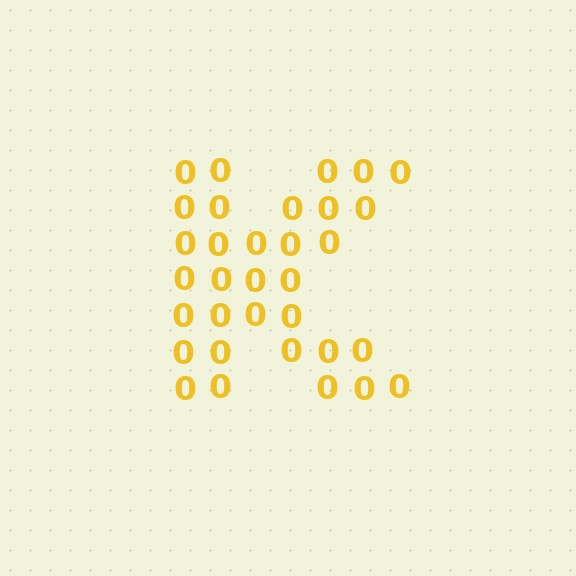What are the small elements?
The small elements are digit 0's.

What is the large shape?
The large shape is the letter K.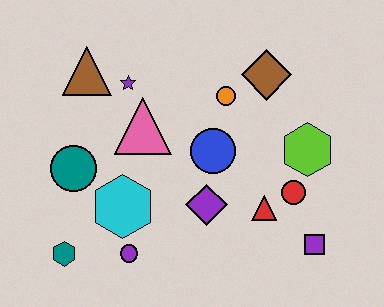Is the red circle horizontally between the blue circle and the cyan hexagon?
No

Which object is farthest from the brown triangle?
The purple square is farthest from the brown triangle.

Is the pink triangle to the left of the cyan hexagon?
No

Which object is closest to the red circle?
The red triangle is closest to the red circle.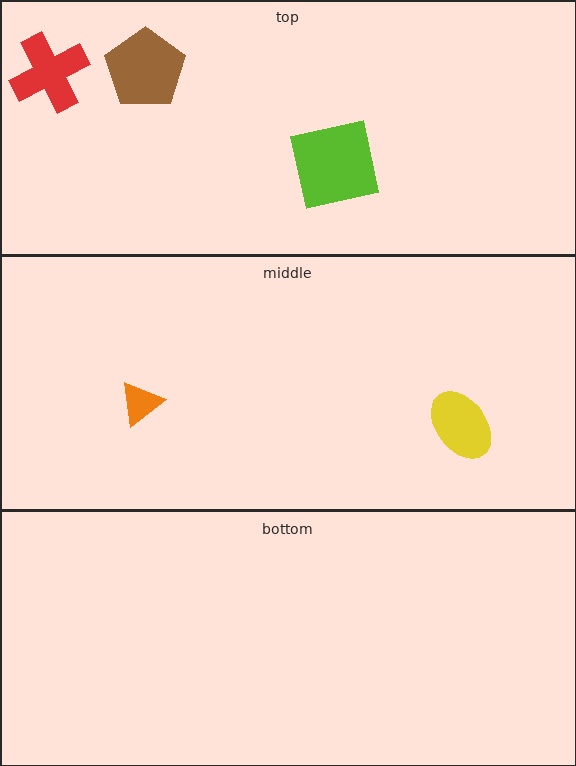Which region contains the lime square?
The top region.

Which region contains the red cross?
The top region.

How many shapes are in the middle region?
2.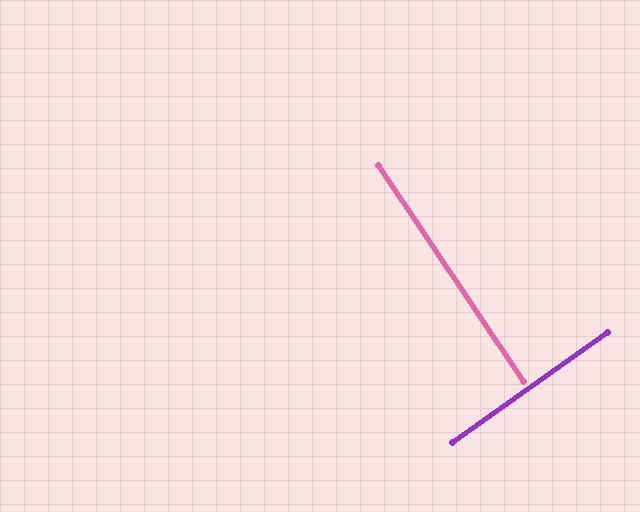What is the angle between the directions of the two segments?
Approximately 88 degrees.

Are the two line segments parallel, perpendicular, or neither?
Perpendicular — they meet at approximately 88°.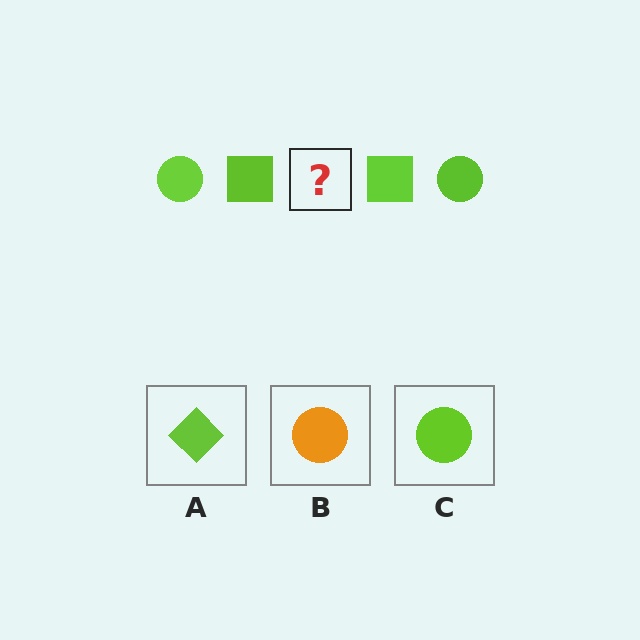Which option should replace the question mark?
Option C.